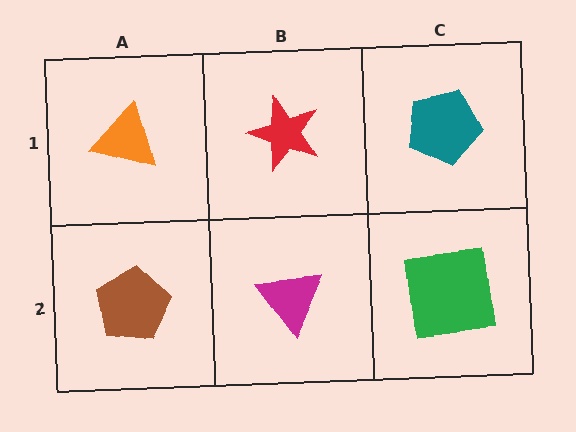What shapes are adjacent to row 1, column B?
A magenta triangle (row 2, column B), an orange triangle (row 1, column A), a teal pentagon (row 1, column C).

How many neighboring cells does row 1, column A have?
2.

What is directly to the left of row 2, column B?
A brown pentagon.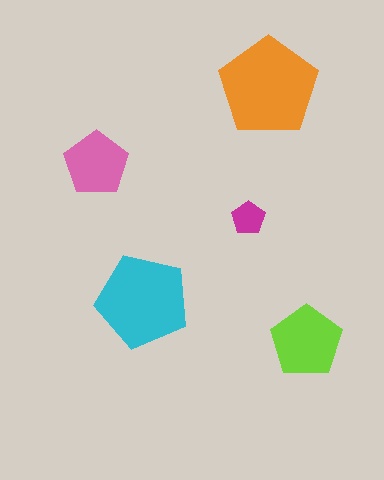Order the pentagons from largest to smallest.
the orange one, the cyan one, the lime one, the pink one, the magenta one.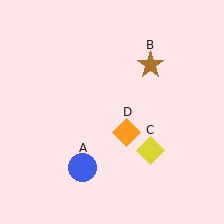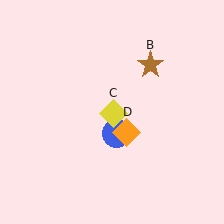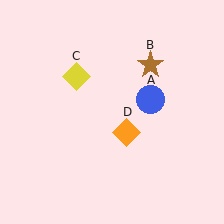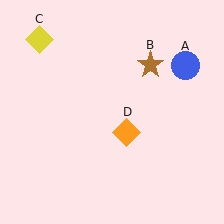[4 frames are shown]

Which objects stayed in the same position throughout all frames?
Brown star (object B) and orange diamond (object D) remained stationary.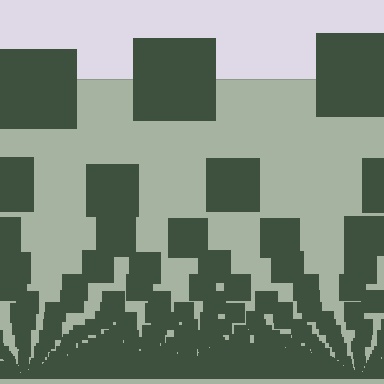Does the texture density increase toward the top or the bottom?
Density increases toward the bottom.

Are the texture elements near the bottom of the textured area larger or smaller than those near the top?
Smaller. The gradient is inverted — elements near the bottom are smaller and denser.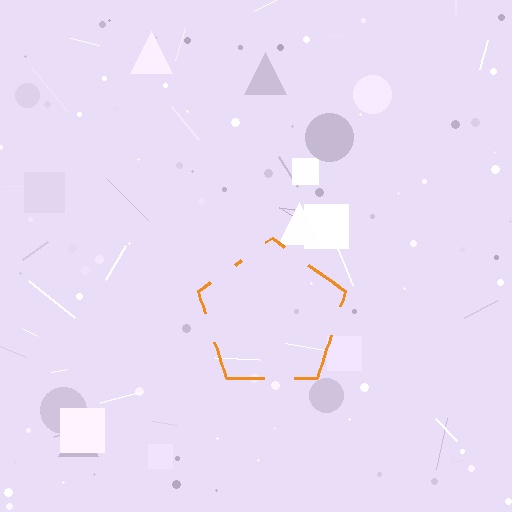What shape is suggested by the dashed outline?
The dashed outline suggests a pentagon.